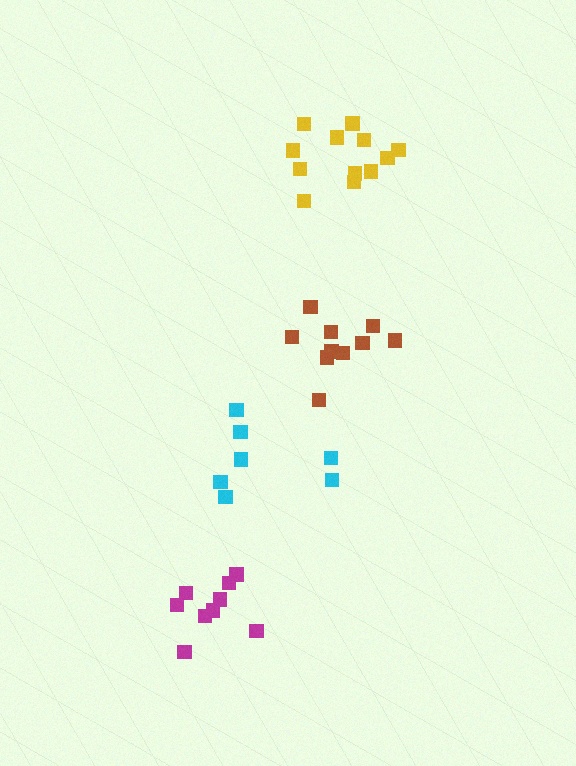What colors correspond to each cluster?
The clusters are colored: yellow, cyan, brown, magenta.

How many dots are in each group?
Group 1: 12 dots, Group 2: 7 dots, Group 3: 11 dots, Group 4: 9 dots (39 total).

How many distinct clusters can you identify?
There are 4 distinct clusters.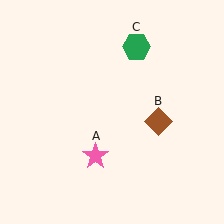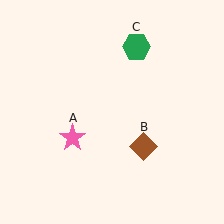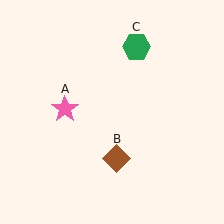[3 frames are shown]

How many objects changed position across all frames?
2 objects changed position: pink star (object A), brown diamond (object B).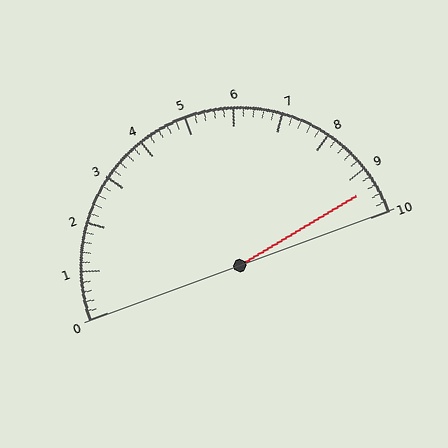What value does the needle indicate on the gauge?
The needle indicates approximately 9.4.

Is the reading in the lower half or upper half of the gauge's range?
The reading is in the upper half of the range (0 to 10).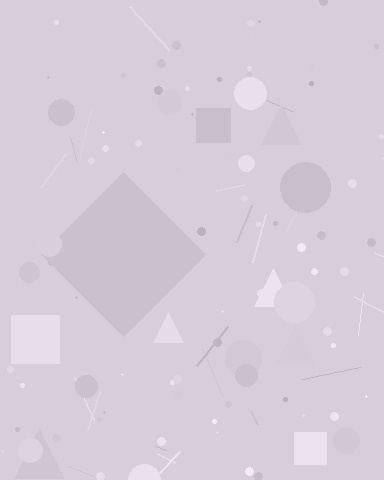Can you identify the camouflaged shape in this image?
The camouflaged shape is a diamond.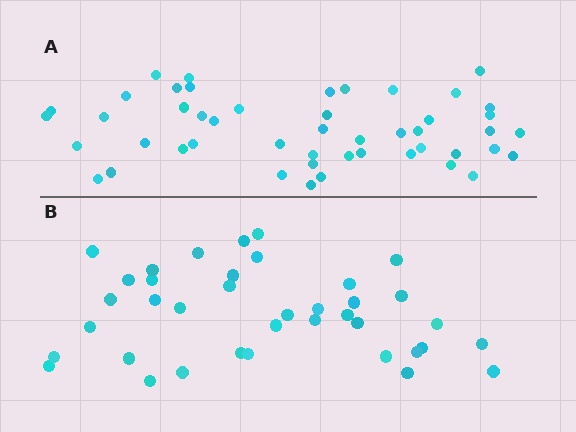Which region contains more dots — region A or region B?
Region A (the top region) has more dots.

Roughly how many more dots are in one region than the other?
Region A has roughly 10 or so more dots than region B.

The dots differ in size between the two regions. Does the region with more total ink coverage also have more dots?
No. Region B has more total ink coverage because its dots are larger, but region A actually contains more individual dots. Total area can be misleading — the number of items is what matters here.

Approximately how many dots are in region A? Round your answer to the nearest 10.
About 50 dots. (The exact count is 48, which rounds to 50.)